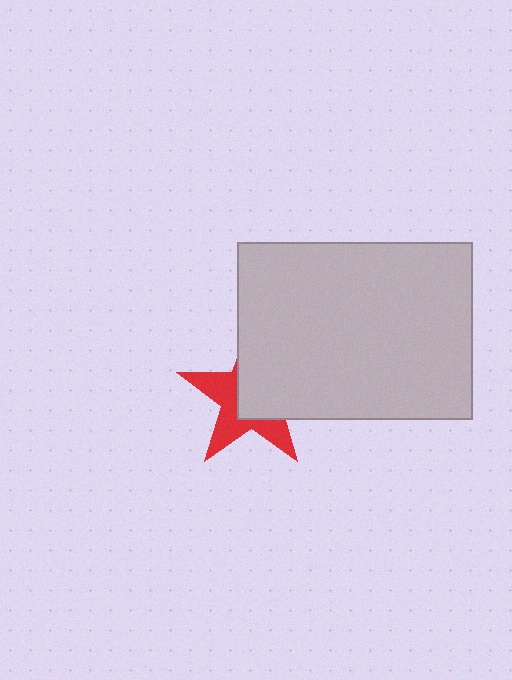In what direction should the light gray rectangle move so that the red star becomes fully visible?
The light gray rectangle should move toward the upper-right. That is the shortest direction to clear the overlap and leave the red star fully visible.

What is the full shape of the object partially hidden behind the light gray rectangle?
The partially hidden object is a red star.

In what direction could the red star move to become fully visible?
The red star could move toward the lower-left. That would shift it out from behind the light gray rectangle entirely.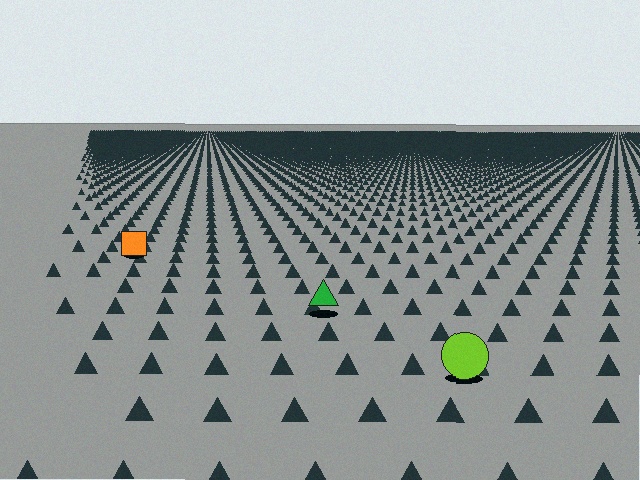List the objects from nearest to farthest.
From nearest to farthest: the lime circle, the green triangle, the orange square.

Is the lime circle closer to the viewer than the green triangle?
Yes. The lime circle is closer — you can tell from the texture gradient: the ground texture is coarser near it.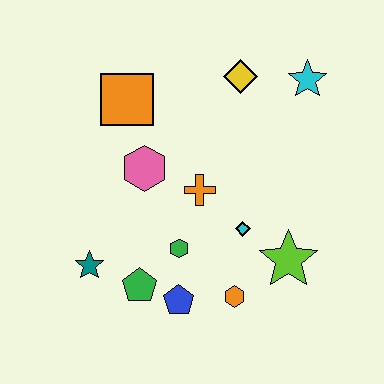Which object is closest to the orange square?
The pink hexagon is closest to the orange square.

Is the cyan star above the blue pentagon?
Yes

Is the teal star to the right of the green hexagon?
No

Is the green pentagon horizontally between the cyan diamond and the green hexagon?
No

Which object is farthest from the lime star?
The orange square is farthest from the lime star.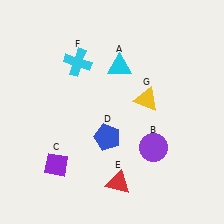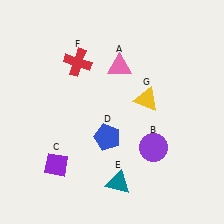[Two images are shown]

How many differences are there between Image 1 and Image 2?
There are 3 differences between the two images.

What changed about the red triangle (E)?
In Image 1, E is red. In Image 2, it changed to teal.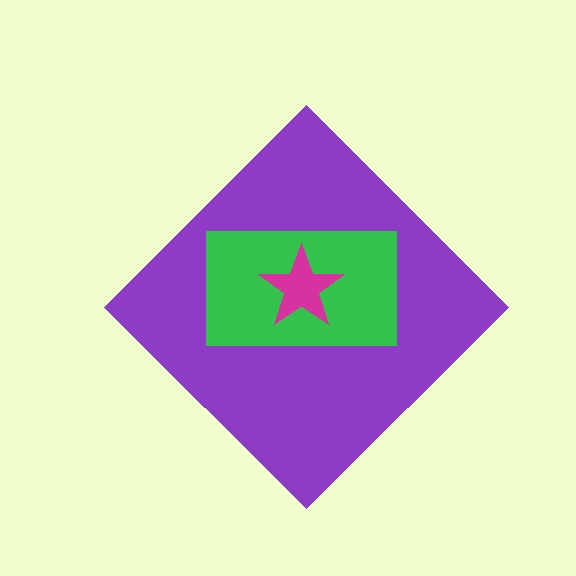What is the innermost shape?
The magenta star.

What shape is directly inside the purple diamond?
The green rectangle.